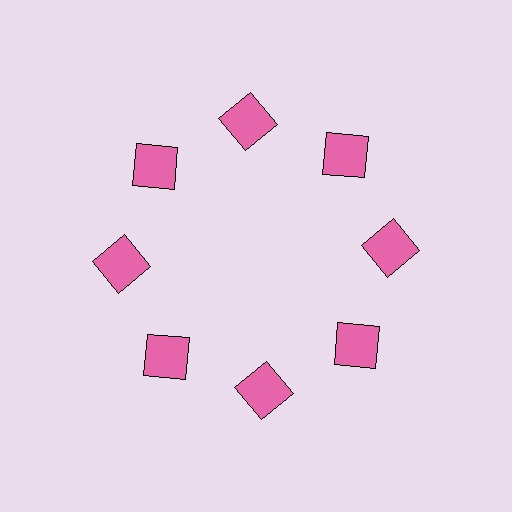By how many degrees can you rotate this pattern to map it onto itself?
The pattern maps onto itself every 45 degrees of rotation.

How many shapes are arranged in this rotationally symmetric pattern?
There are 8 shapes, arranged in 8 groups of 1.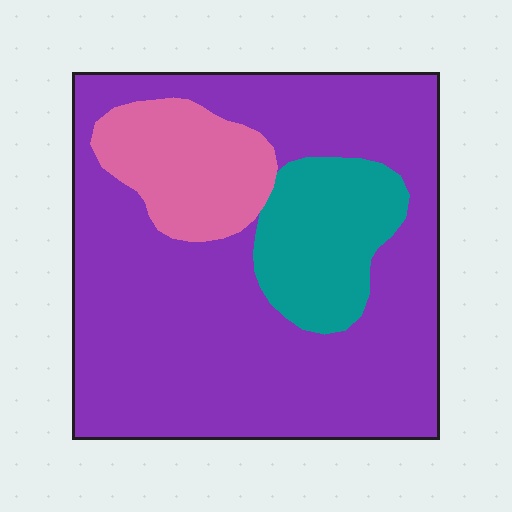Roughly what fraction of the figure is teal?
Teal takes up about one sixth (1/6) of the figure.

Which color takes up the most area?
Purple, at roughly 70%.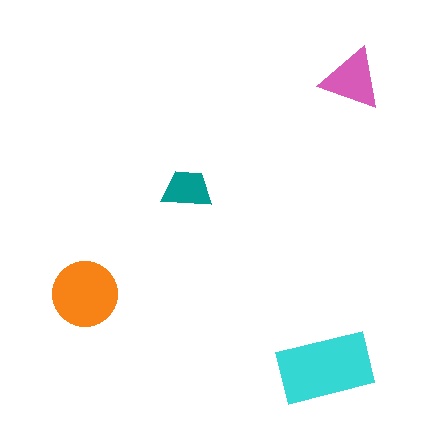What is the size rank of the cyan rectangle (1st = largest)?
1st.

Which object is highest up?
The pink triangle is topmost.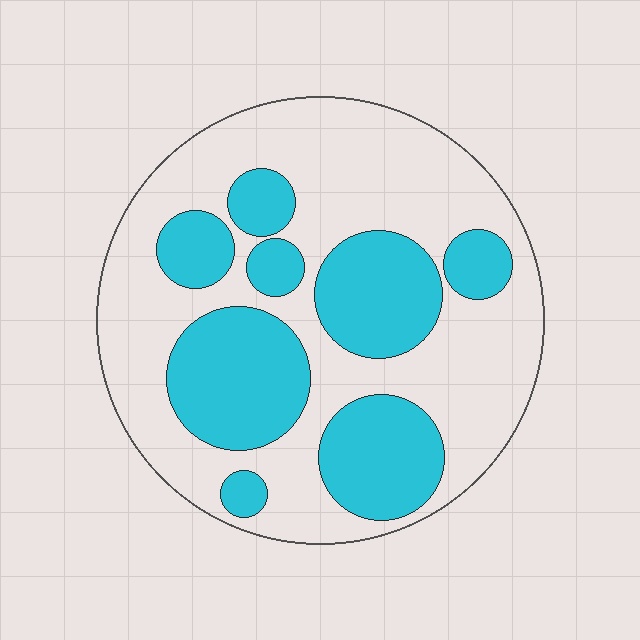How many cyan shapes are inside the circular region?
8.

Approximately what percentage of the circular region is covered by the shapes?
Approximately 35%.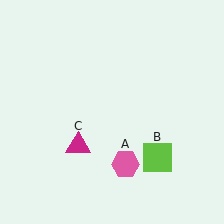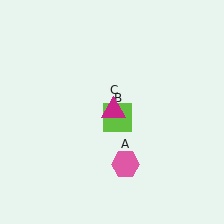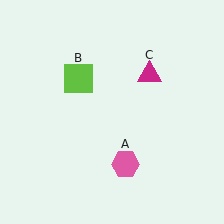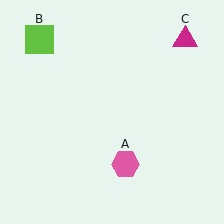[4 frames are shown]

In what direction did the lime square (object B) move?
The lime square (object B) moved up and to the left.